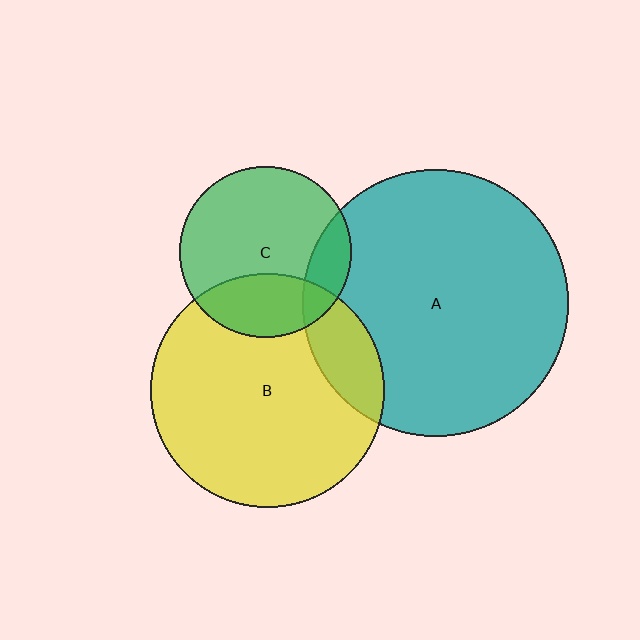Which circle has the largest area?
Circle A (teal).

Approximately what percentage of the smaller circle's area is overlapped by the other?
Approximately 30%.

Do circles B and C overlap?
Yes.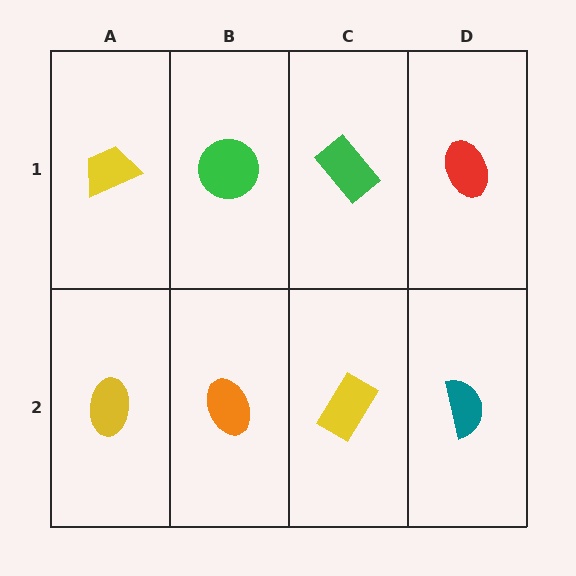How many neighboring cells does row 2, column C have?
3.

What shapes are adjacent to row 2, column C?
A green rectangle (row 1, column C), an orange ellipse (row 2, column B), a teal semicircle (row 2, column D).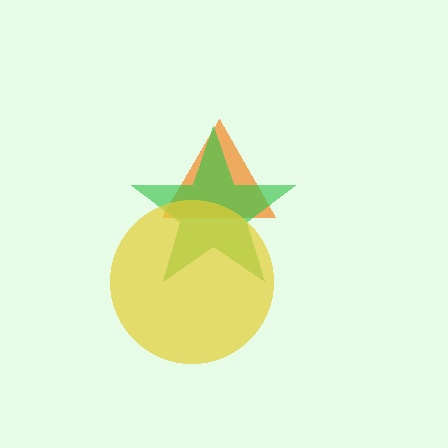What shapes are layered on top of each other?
The layered shapes are: an orange triangle, a green star, a yellow circle.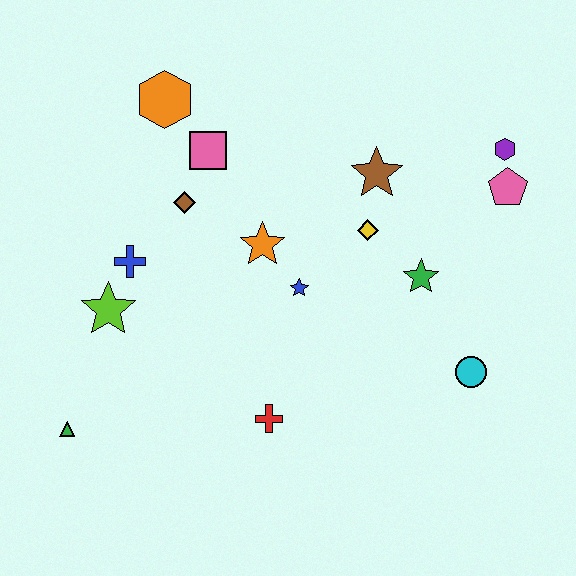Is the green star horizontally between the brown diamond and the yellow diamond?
No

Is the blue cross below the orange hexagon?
Yes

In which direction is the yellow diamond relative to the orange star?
The yellow diamond is to the right of the orange star.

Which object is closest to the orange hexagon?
The pink square is closest to the orange hexagon.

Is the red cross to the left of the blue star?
Yes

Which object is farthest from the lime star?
The purple hexagon is farthest from the lime star.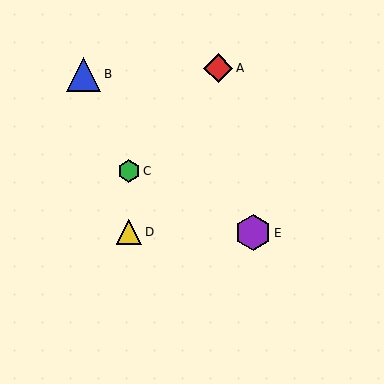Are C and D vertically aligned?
Yes, both are at x≈129.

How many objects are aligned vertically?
2 objects (C, D) are aligned vertically.